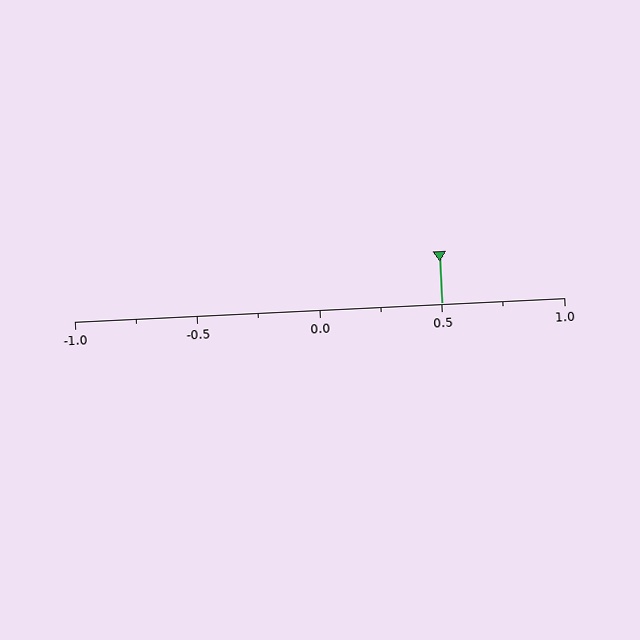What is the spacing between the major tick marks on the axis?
The major ticks are spaced 0.5 apart.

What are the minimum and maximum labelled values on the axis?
The axis runs from -1.0 to 1.0.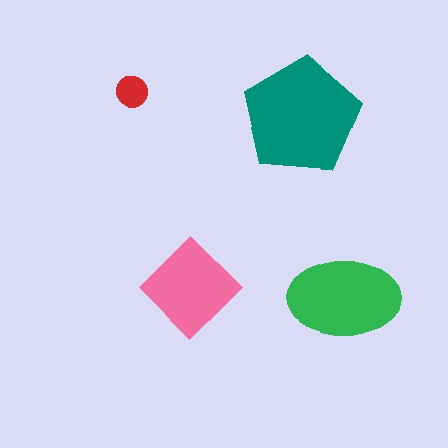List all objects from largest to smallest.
The teal pentagon, the green ellipse, the pink diamond, the red circle.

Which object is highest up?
The red circle is topmost.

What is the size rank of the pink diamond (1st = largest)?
3rd.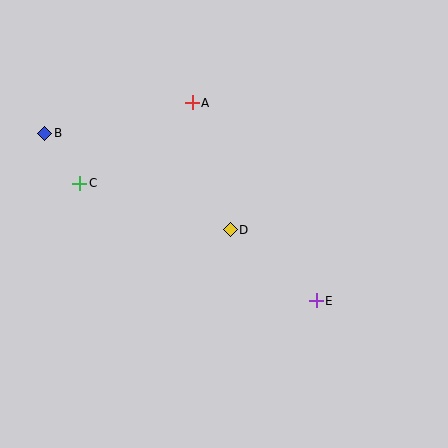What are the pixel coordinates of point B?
Point B is at (45, 133).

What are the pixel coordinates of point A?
Point A is at (192, 103).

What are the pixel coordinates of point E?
Point E is at (316, 301).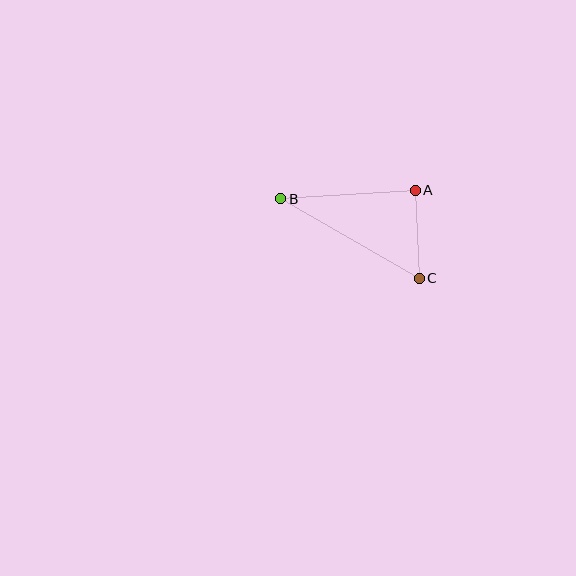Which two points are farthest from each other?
Points B and C are farthest from each other.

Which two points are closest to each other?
Points A and C are closest to each other.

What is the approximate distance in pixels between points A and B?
The distance between A and B is approximately 135 pixels.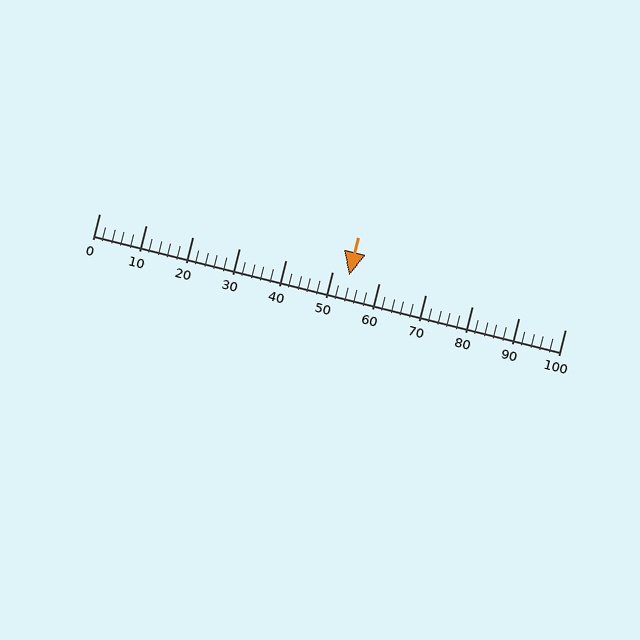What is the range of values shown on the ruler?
The ruler shows values from 0 to 100.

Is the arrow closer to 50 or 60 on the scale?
The arrow is closer to 50.